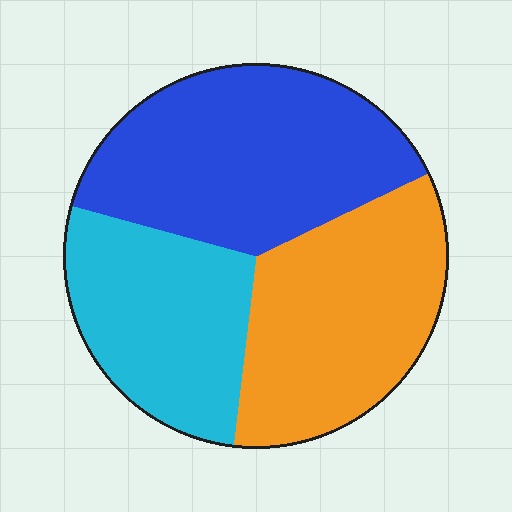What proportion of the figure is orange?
Orange covers about 35% of the figure.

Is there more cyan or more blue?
Blue.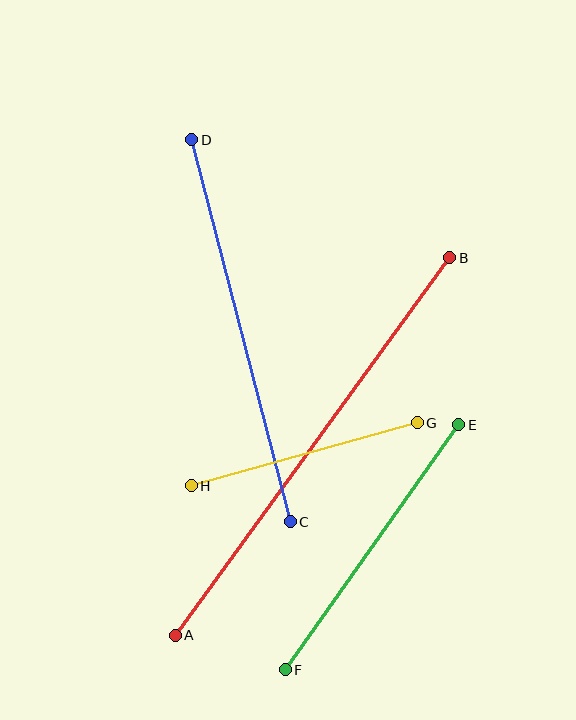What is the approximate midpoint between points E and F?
The midpoint is at approximately (372, 547) pixels.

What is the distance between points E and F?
The distance is approximately 300 pixels.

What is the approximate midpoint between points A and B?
The midpoint is at approximately (313, 446) pixels.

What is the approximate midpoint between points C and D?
The midpoint is at approximately (241, 331) pixels.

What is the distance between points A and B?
The distance is approximately 467 pixels.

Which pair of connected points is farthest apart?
Points A and B are farthest apart.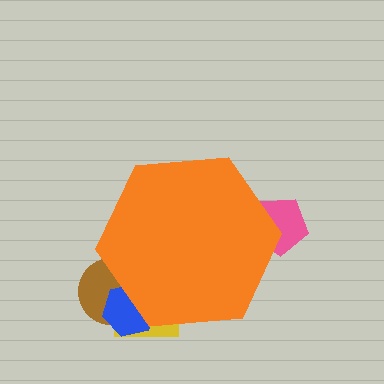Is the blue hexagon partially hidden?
Yes, the blue hexagon is partially hidden behind the orange hexagon.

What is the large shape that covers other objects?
An orange hexagon.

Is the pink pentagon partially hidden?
Yes, the pink pentagon is partially hidden behind the orange hexagon.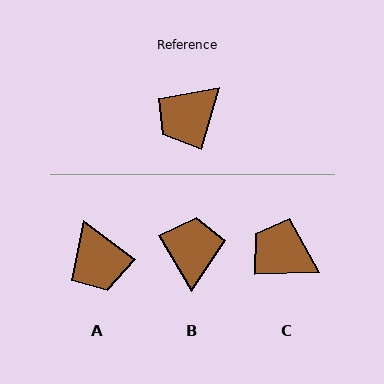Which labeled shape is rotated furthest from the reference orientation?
B, about 133 degrees away.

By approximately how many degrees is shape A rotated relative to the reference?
Approximately 69 degrees counter-clockwise.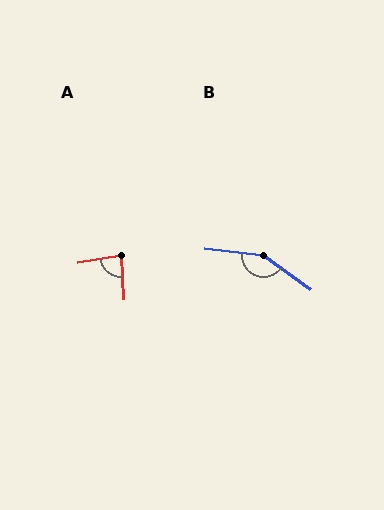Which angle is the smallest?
A, at approximately 84 degrees.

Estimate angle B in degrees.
Approximately 151 degrees.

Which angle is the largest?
B, at approximately 151 degrees.